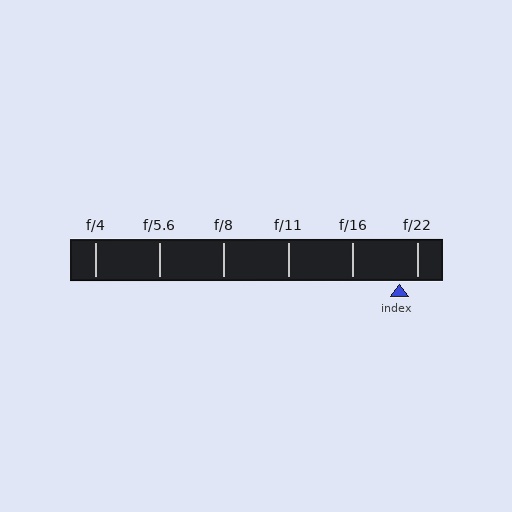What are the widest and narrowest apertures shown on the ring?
The widest aperture shown is f/4 and the narrowest is f/22.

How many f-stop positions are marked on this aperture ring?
There are 6 f-stop positions marked.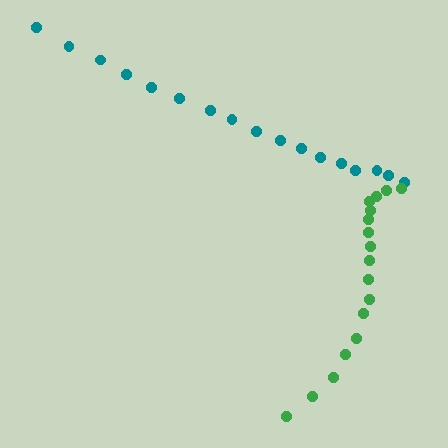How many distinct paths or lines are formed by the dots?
There are 2 distinct paths.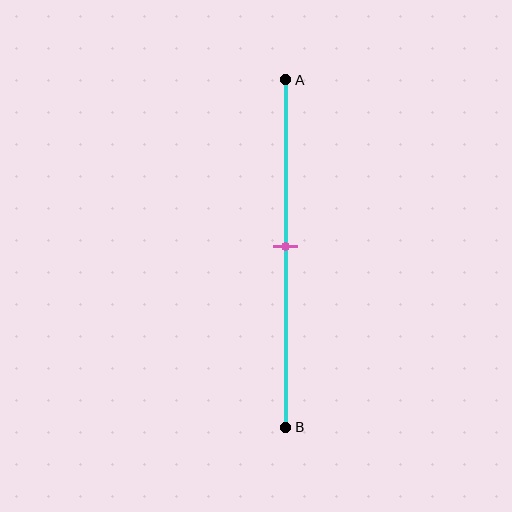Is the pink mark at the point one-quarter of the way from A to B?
No, the mark is at about 50% from A, not at the 25% one-quarter point.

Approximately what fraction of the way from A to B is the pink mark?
The pink mark is approximately 50% of the way from A to B.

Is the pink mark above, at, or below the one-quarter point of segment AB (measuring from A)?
The pink mark is below the one-quarter point of segment AB.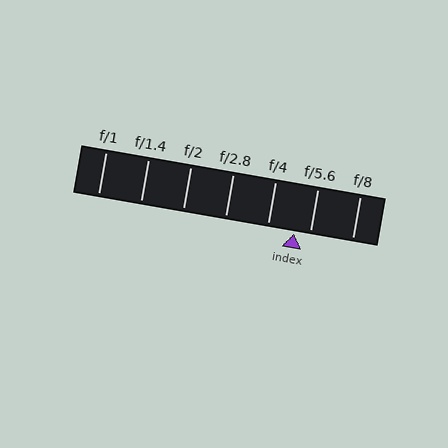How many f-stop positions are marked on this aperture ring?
There are 7 f-stop positions marked.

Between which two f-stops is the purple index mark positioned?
The index mark is between f/4 and f/5.6.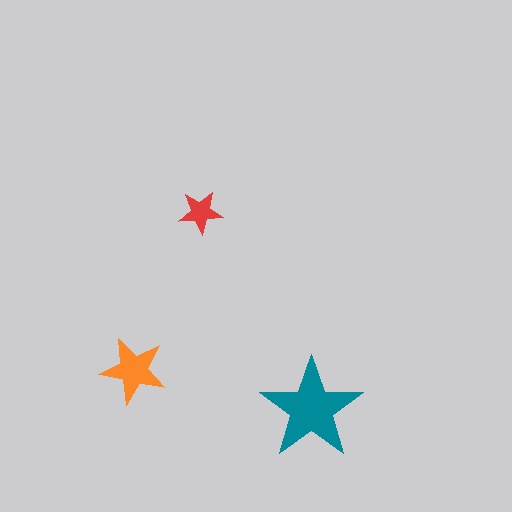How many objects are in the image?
There are 3 objects in the image.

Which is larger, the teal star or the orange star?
The teal one.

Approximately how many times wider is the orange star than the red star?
About 1.5 times wider.